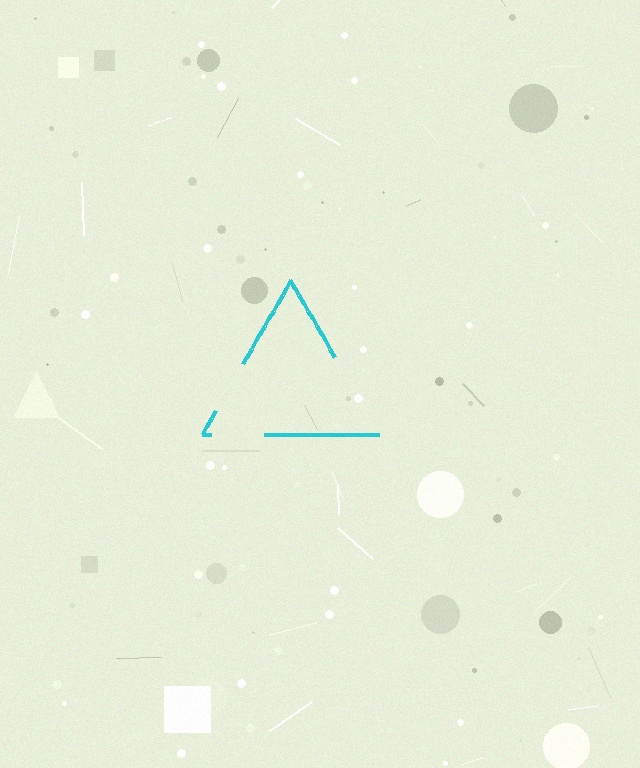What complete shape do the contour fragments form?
The contour fragments form a triangle.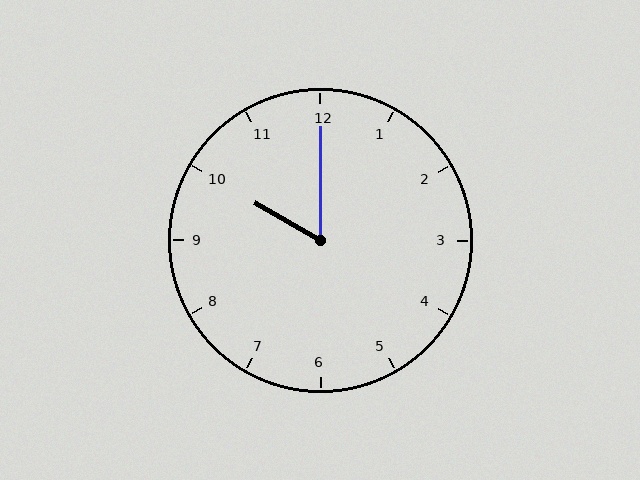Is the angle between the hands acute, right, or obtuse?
It is acute.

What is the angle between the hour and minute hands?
Approximately 60 degrees.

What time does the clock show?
10:00.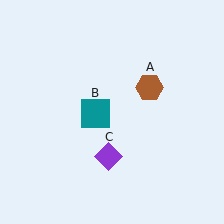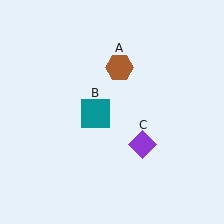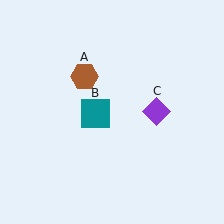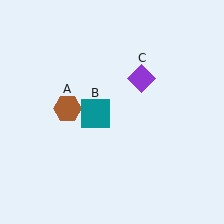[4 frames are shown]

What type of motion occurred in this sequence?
The brown hexagon (object A), purple diamond (object C) rotated counterclockwise around the center of the scene.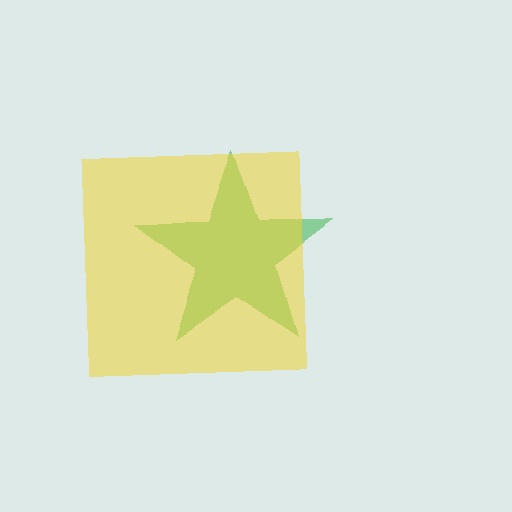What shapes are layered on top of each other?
The layered shapes are: a green star, a yellow square.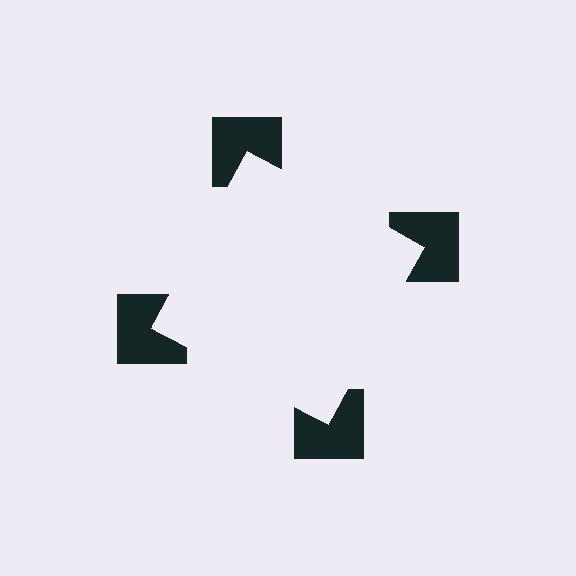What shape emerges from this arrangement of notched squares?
An illusory square — its edges are inferred from the aligned wedge cuts in the notched squares, not physically drawn.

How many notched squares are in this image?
There are 4 — one at each vertex of the illusory square.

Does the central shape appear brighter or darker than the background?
It typically appears slightly brighter than the background, even though no actual brightness change is drawn.